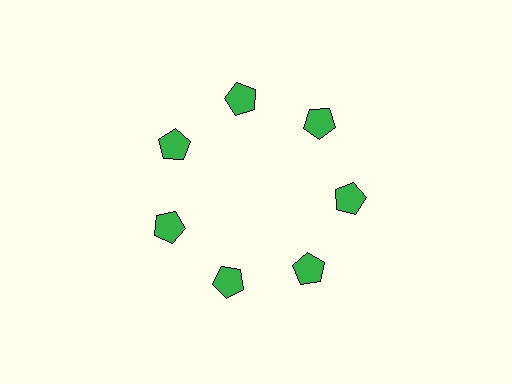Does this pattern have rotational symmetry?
Yes, this pattern has 7-fold rotational symmetry. It looks the same after rotating 51 degrees around the center.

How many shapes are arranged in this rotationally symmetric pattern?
There are 7 shapes, arranged in 7 groups of 1.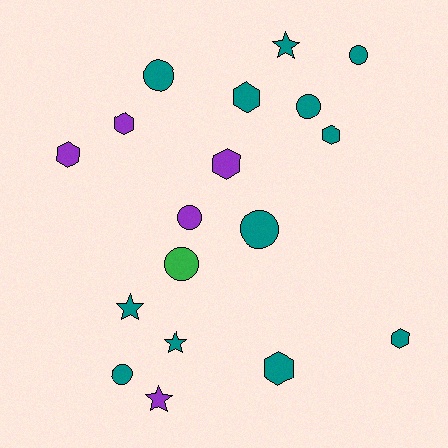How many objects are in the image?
There are 18 objects.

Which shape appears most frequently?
Circle, with 7 objects.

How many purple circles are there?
There is 1 purple circle.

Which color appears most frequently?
Teal, with 12 objects.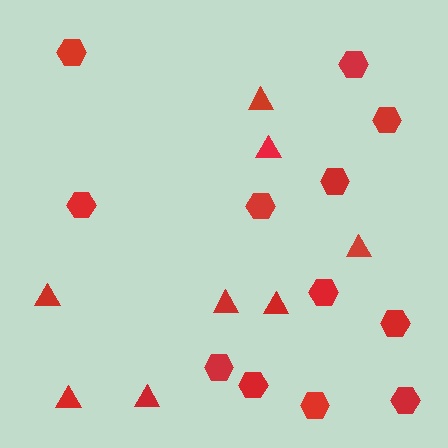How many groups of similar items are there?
There are 2 groups: one group of triangles (8) and one group of hexagons (12).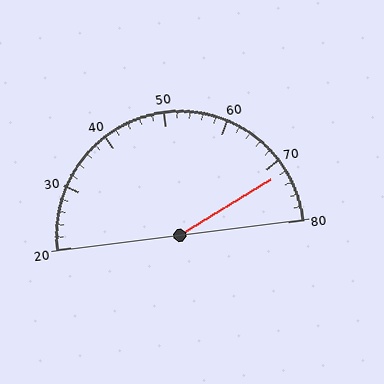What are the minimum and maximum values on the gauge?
The gauge ranges from 20 to 80.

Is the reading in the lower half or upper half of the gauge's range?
The reading is in the upper half of the range (20 to 80).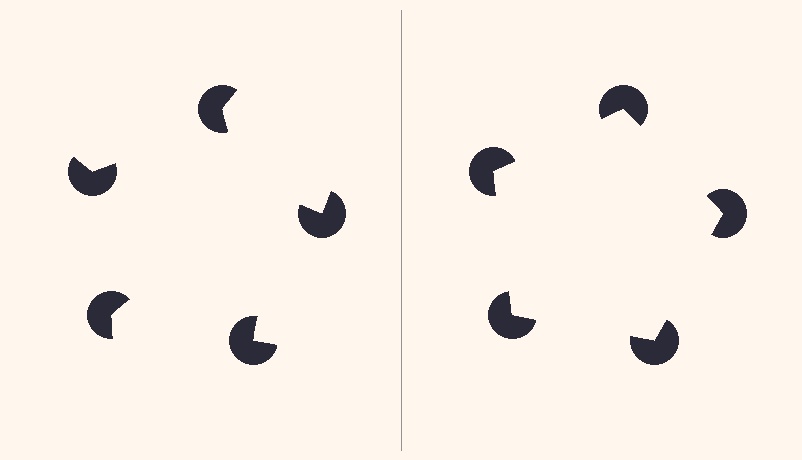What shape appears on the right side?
An illusory pentagon.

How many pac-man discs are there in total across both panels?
10 — 5 on each side.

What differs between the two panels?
The pac-man discs are positioned identically on both sides; only the wedge orientations differ. On the right they align to a pentagon; on the left they are misaligned.